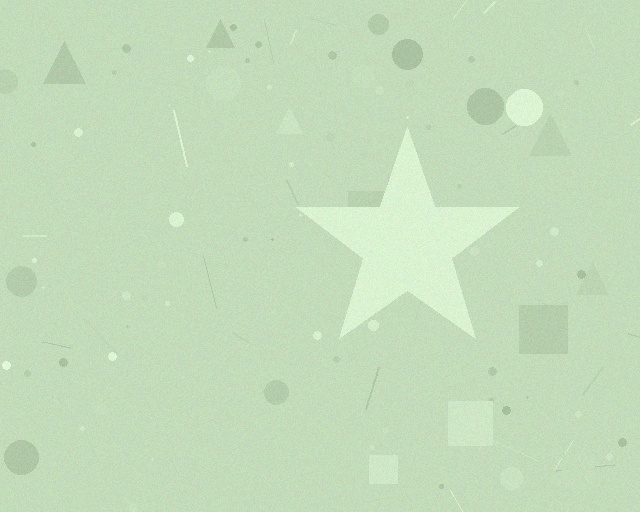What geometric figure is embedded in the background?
A star is embedded in the background.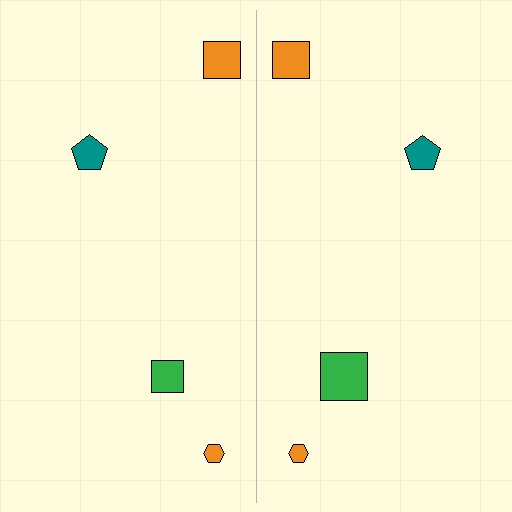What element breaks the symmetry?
The green square on the right side has a different size than its mirror counterpart.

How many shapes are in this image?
There are 8 shapes in this image.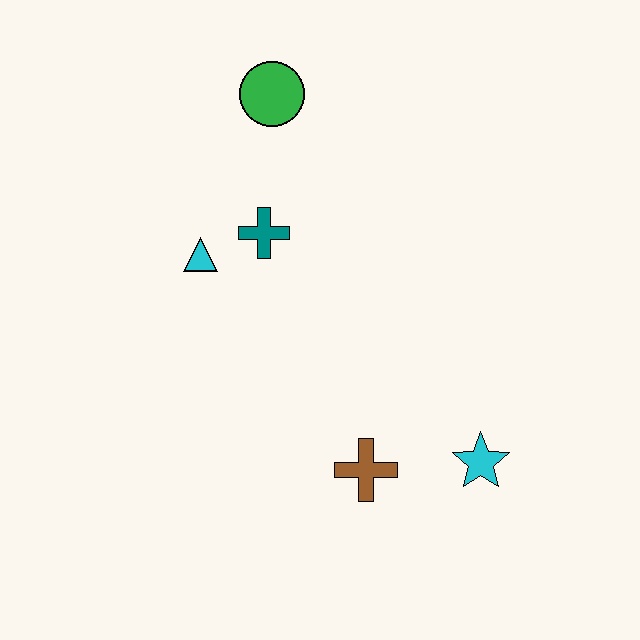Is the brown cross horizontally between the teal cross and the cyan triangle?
No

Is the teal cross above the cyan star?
Yes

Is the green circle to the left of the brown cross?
Yes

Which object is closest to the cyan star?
The brown cross is closest to the cyan star.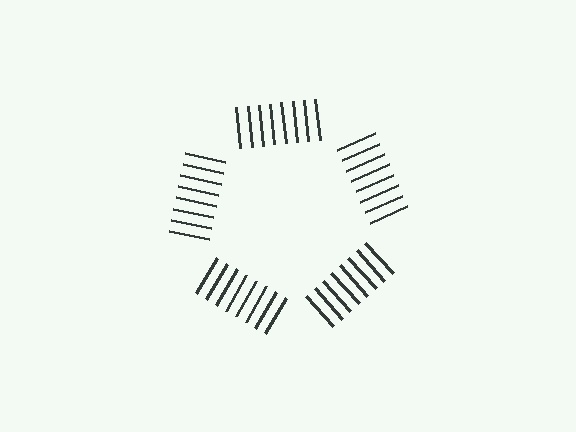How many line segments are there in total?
40 — 8 along each of the 5 edges.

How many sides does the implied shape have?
5 sides — the line-ends trace a pentagon.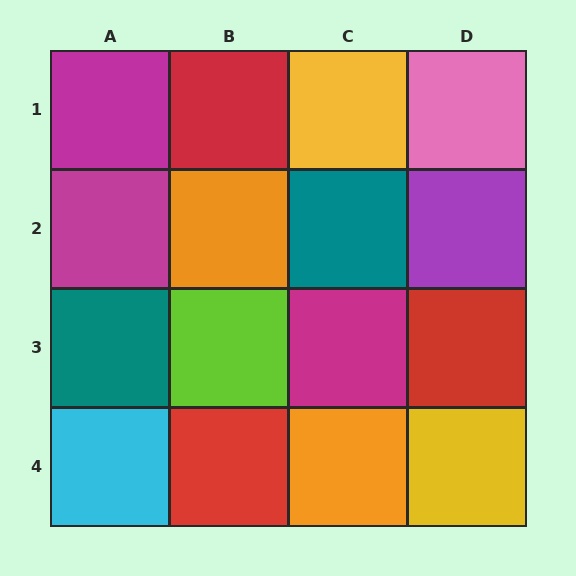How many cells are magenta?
3 cells are magenta.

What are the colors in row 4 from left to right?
Cyan, red, orange, yellow.